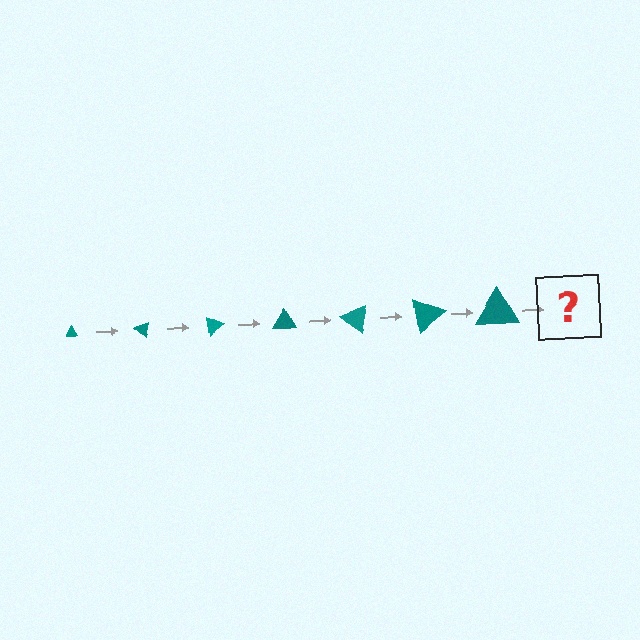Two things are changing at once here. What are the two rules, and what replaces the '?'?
The two rules are that the triangle grows larger each step and it rotates 40 degrees each step. The '?' should be a triangle, larger than the previous one and rotated 280 degrees from the start.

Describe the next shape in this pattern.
It should be a triangle, larger than the previous one and rotated 280 degrees from the start.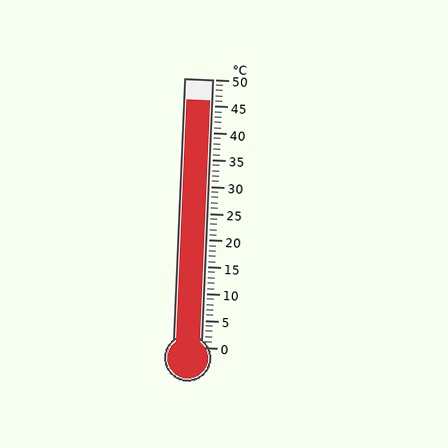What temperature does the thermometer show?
The thermometer shows approximately 46°C.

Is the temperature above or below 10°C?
The temperature is above 10°C.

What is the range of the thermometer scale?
The thermometer scale ranges from 0°C to 50°C.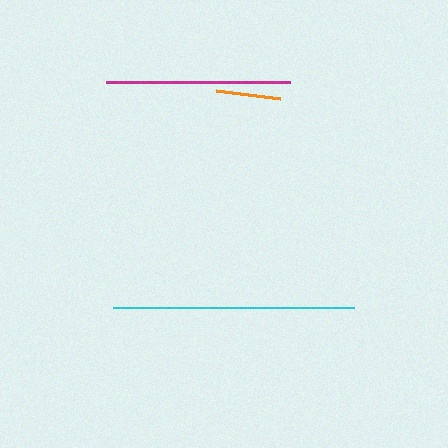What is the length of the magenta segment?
The magenta segment is approximately 184 pixels long.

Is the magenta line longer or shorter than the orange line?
The magenta line is longer than the orange line.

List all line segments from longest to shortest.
From longest to shortest: cyan, magenta, orange.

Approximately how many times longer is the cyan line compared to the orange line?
The cyan line is approximately 3.7 times the length of the orange line.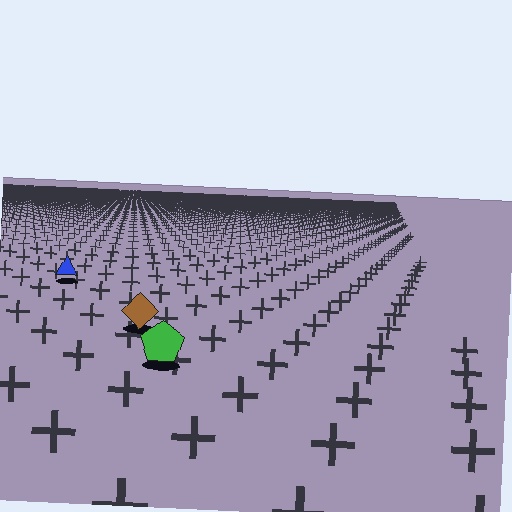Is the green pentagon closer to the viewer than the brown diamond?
Yes. The green pentagon is closer — you can tell from the texture gradient: the ground texture is coarser near it.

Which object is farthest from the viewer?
The blue triangle is farthest from the viewer. It appears smaller and the ground texture around it is denser.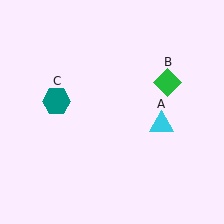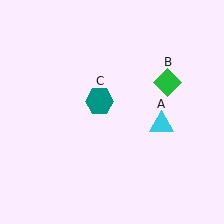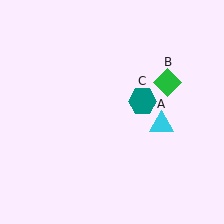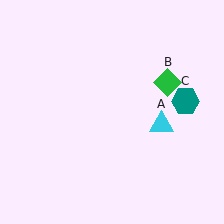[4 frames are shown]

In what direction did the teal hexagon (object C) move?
The teal hexagon (object C) moved right.